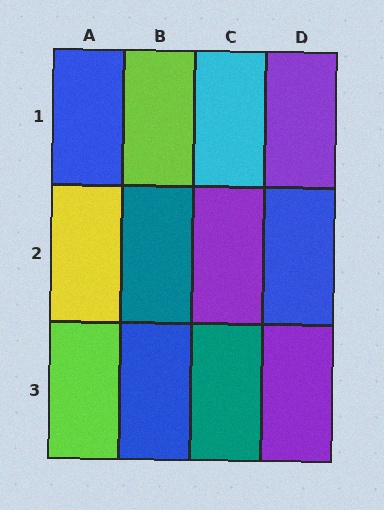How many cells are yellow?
1 cell is yellow.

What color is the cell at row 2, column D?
Blue.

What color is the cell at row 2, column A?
Yellow.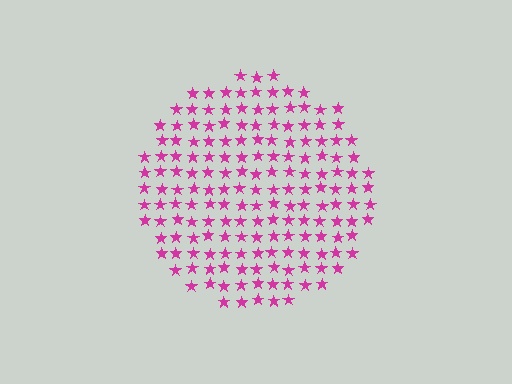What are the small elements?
The small elements are stars.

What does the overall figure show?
The overall figure shows a circle.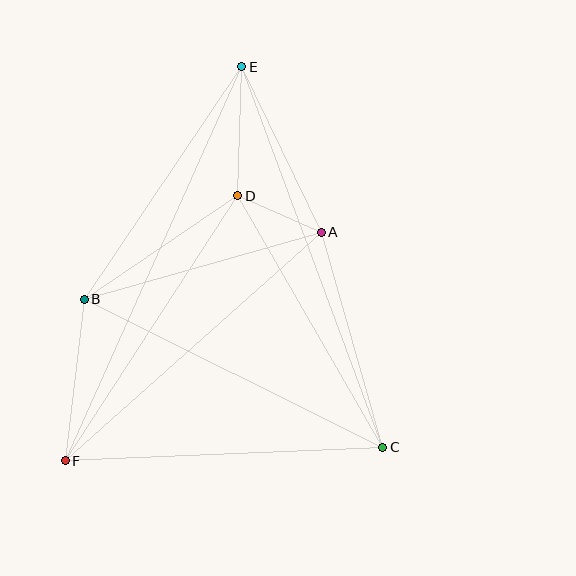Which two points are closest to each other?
Points A and D are closest to each other.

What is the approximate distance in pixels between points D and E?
The distance between D and E is approximately 129 pixels.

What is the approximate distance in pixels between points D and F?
The distance between D and F is approximately 316 pixels.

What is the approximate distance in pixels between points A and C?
The distance between A and C is approximately 224 pixels.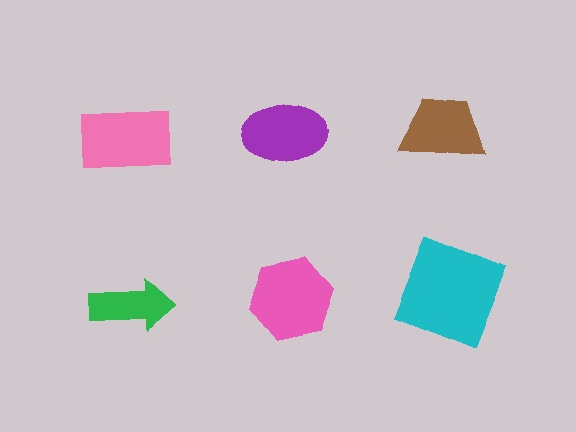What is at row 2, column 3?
A cyan square.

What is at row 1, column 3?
A brown trapezoid.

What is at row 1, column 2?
A purple ellipse.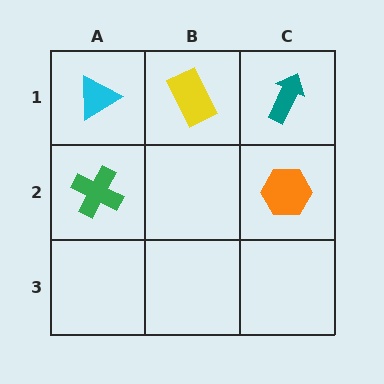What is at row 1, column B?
A yellow rectangle.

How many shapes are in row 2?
2 shapes.